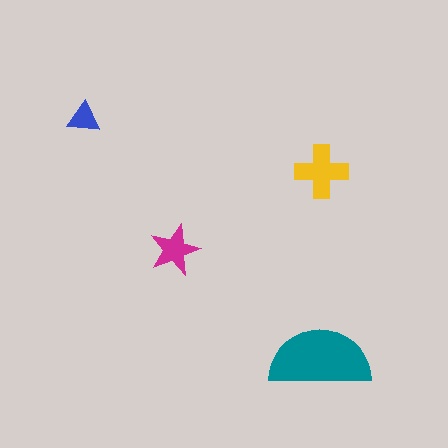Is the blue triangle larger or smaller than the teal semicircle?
Smaller.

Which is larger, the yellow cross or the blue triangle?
The yellow cross.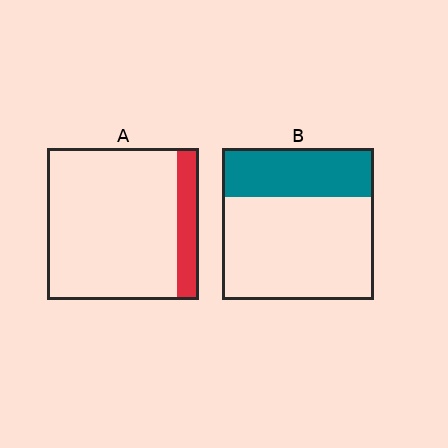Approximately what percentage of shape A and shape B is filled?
A is approximately 15% and B is approximately 30%.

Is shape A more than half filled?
No.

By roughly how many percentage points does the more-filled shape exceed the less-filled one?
By roughly 20 percentage points (B over A).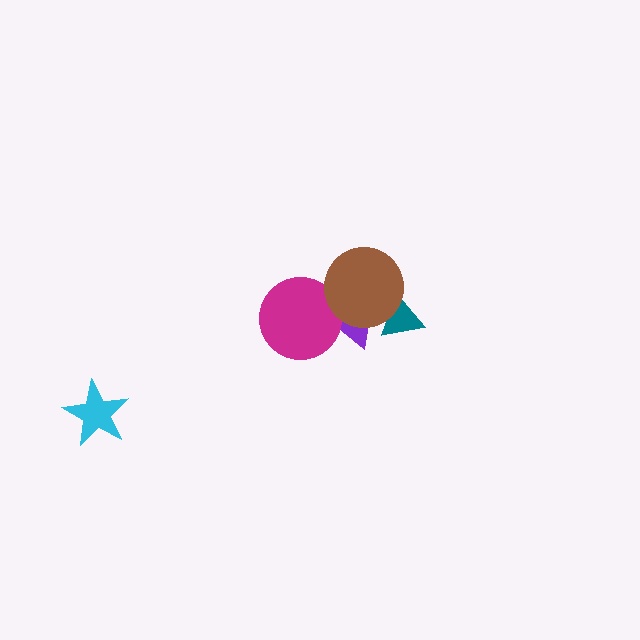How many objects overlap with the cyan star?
0 objects overlap with the cyan star.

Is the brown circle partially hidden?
No, no other shape covers it.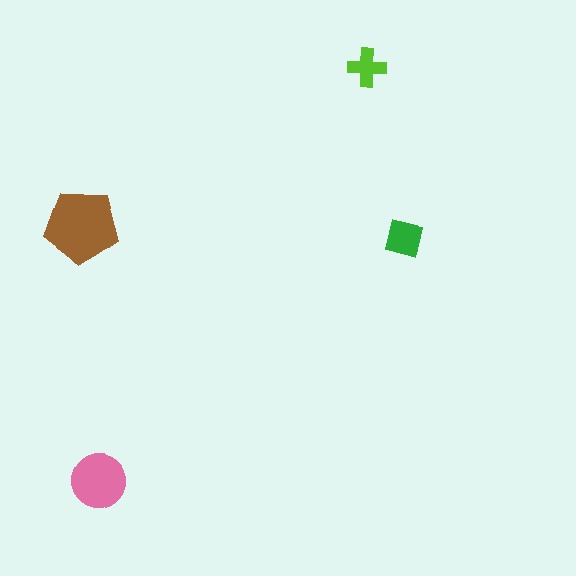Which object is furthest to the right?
The green square is rightmost.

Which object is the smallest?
The lime cross.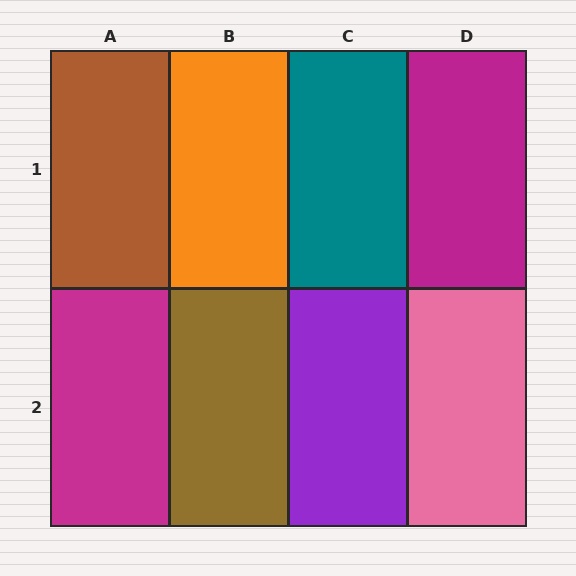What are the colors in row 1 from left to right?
Brown, orange, teal, magenta.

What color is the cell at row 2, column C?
Purple.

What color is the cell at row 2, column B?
Brown.